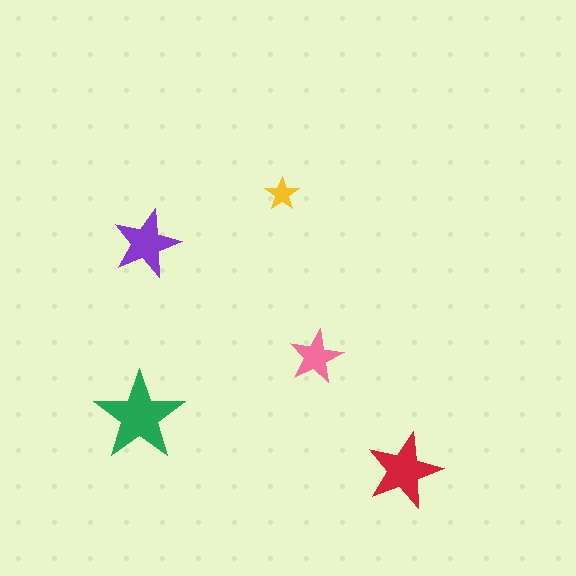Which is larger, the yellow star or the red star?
The red one.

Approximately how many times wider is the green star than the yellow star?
About 2.5 times wider.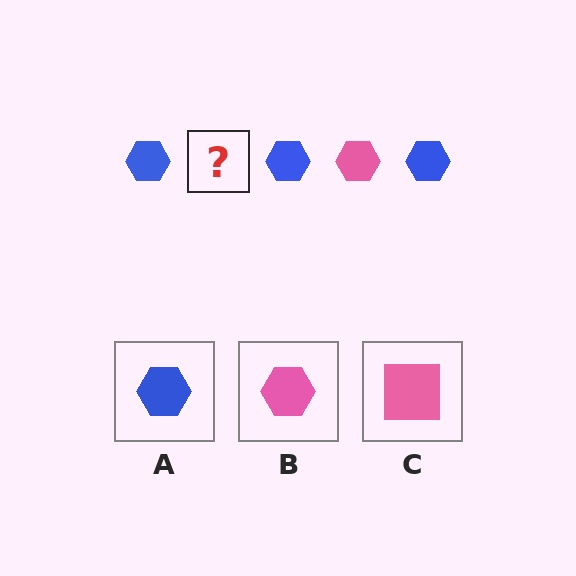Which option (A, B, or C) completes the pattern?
B.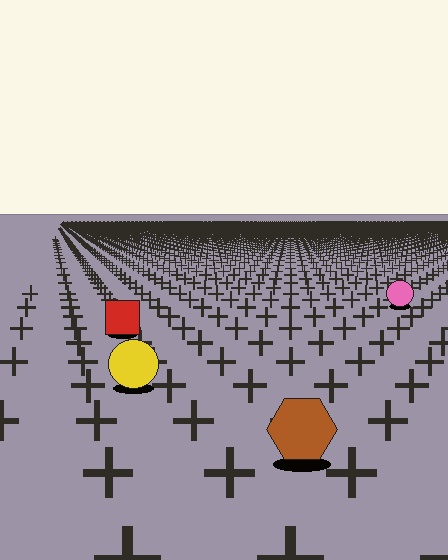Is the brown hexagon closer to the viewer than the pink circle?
Yes. The brown hexagon is closer — you can tell from the texture gradient: the ground texture is coarser near it.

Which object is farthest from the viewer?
The pink circle is farthest from the viewer. It appears smaller and the ground texture around it is denser.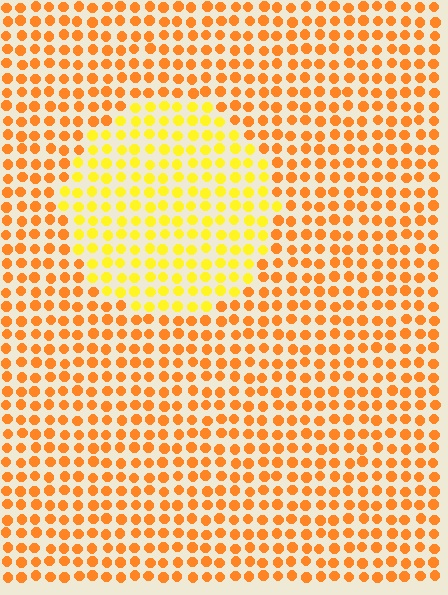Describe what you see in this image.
The image is filled with small orange elements in a uniform arrangement. A circle-shaped region is visible where the elements are tinted to a slightly different hue, forming a subtle color boundary.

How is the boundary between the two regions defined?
The boundary is defined purely by a slight shift in hue (about 31 degrees). Spacing, size, and orientation are identical on both sides.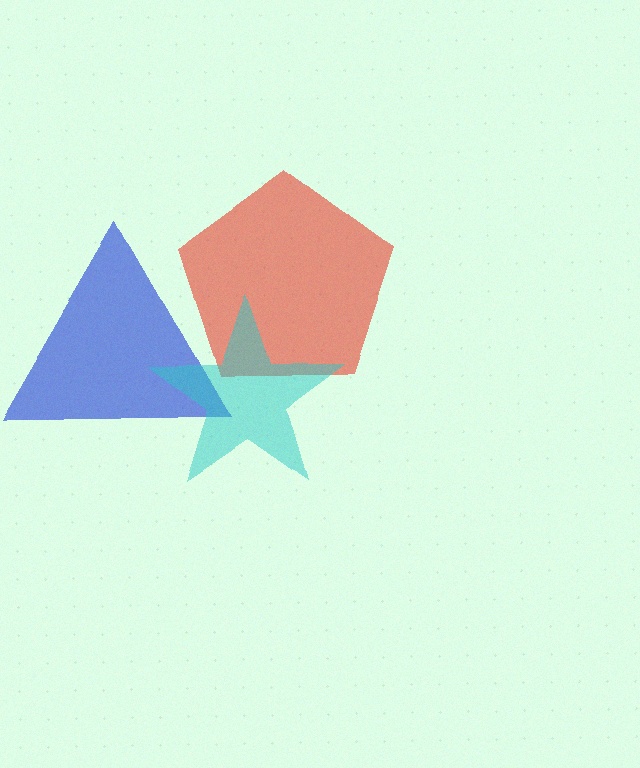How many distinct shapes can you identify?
There are 3 distinct shapes: a blue triangle, a red pentagon, a cyan star.